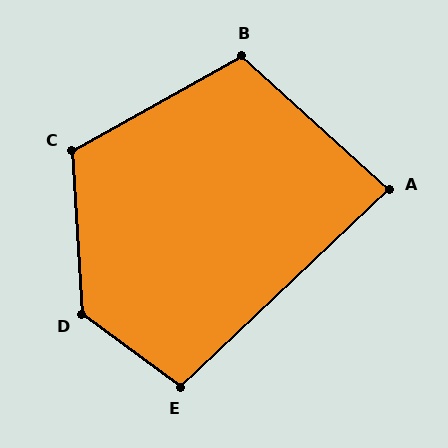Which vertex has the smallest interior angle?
A, at approximately 86 degrees.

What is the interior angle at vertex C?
Approximately 116 degrees (obtuse).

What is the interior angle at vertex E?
Approximately 100 degrees (obtuse).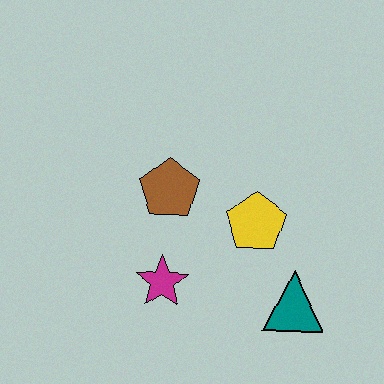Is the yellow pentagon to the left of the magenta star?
No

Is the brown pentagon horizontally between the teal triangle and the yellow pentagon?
No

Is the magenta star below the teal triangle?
No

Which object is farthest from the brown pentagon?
The teal triangle is farthest from the brown pentagon.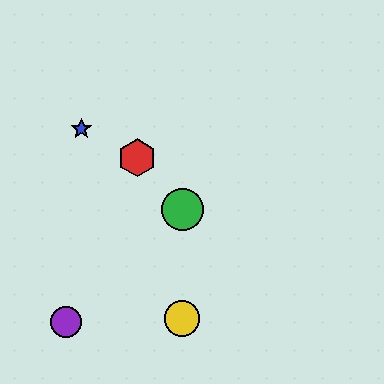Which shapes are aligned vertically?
The green circle, the yellow circle are aligned vertically.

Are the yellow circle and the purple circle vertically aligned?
No, the yellow circle is at x≈182 and the purple circle is at x≈66.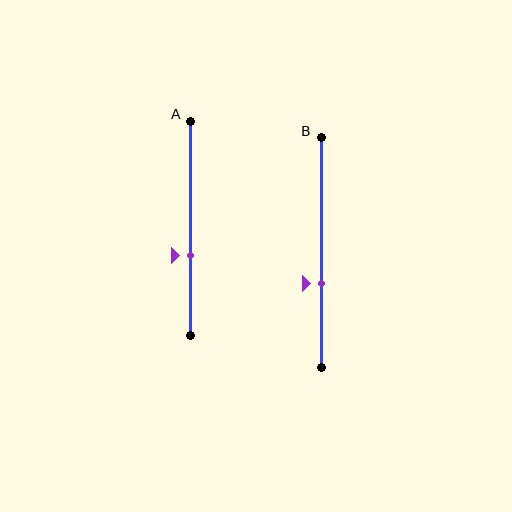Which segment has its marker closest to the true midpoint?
Segment A has its marker closest to the true midpoint.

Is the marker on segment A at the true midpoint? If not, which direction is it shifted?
No, the marker on segment A is shifted downward by about 12% of the segment length.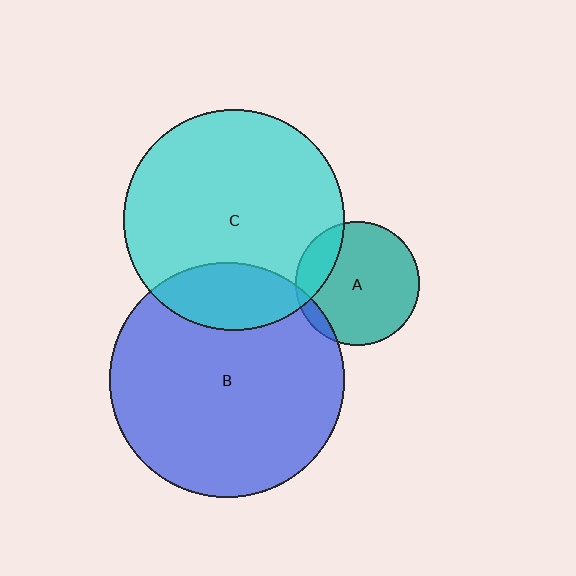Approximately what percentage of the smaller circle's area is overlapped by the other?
Approximately 5%.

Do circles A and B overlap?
Yes.